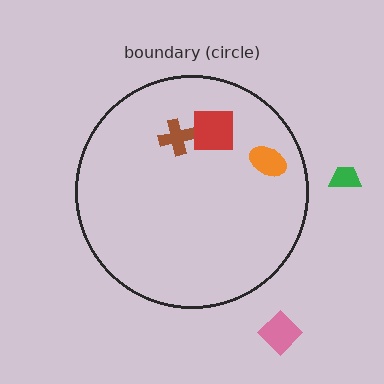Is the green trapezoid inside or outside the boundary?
Outside.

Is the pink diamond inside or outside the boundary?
Outside.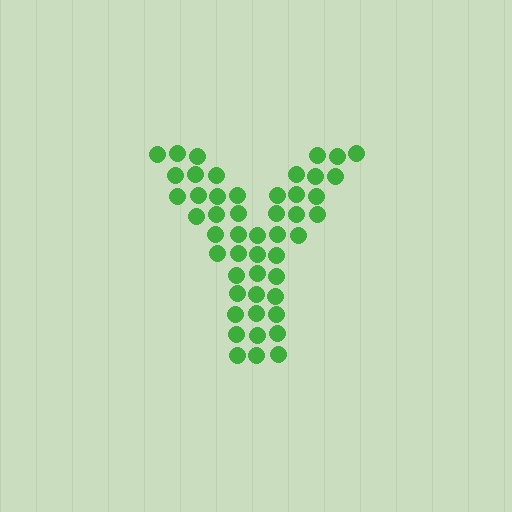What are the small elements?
The small elements are circles.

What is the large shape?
The large shape is the letter Y.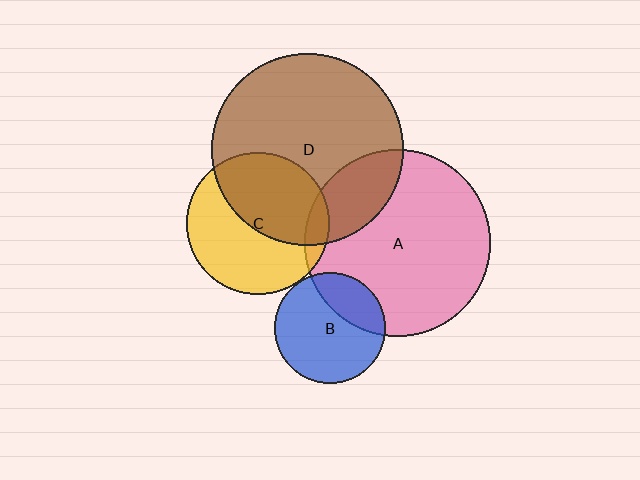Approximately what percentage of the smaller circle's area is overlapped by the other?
Approximately 20%.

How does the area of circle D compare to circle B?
Approximately 3.0 times.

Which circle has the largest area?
Circle D (brown).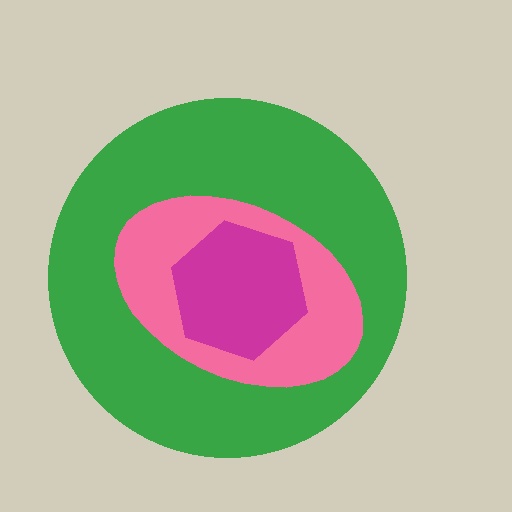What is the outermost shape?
The green circle.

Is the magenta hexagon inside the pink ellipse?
Yes.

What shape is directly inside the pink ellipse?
The magenta hexagon.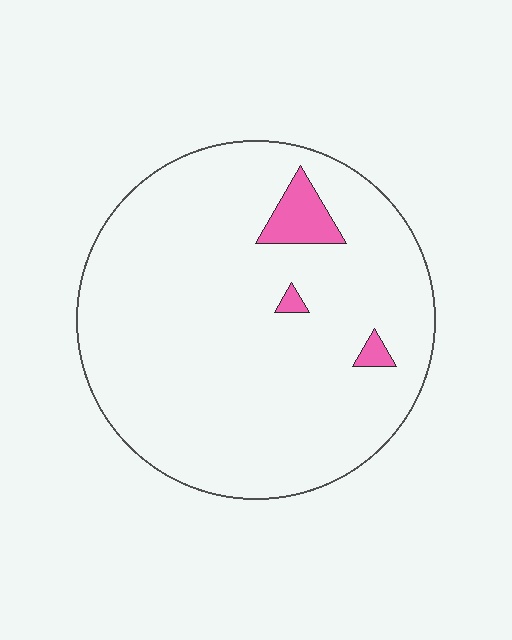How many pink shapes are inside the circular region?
3.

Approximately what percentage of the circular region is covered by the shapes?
Approximately 5%.